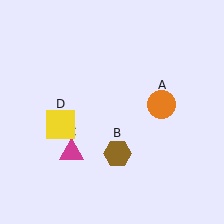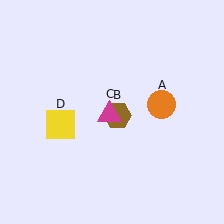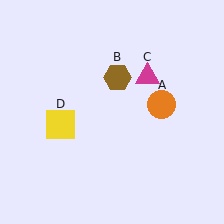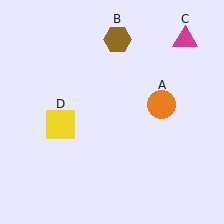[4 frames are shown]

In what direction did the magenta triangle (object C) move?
The magenta triangle (object C) moved up and to the right.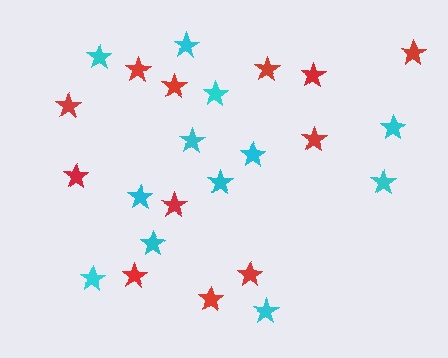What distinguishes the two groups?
There are 2 groups: one group of red stars (12) and one group of cyan stars (12).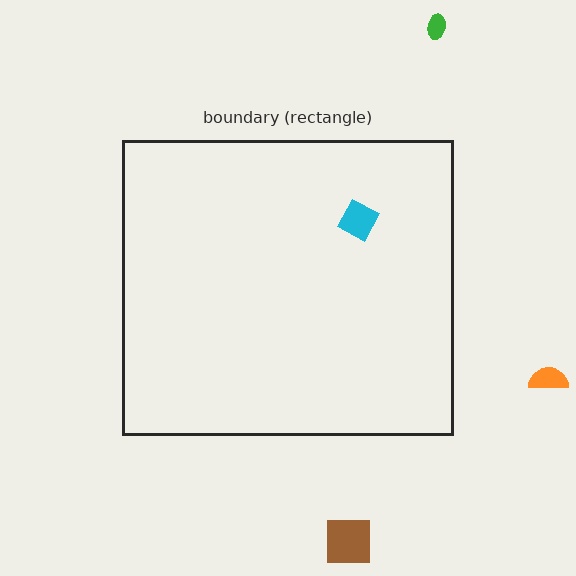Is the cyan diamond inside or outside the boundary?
Inside.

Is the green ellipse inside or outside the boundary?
Outside.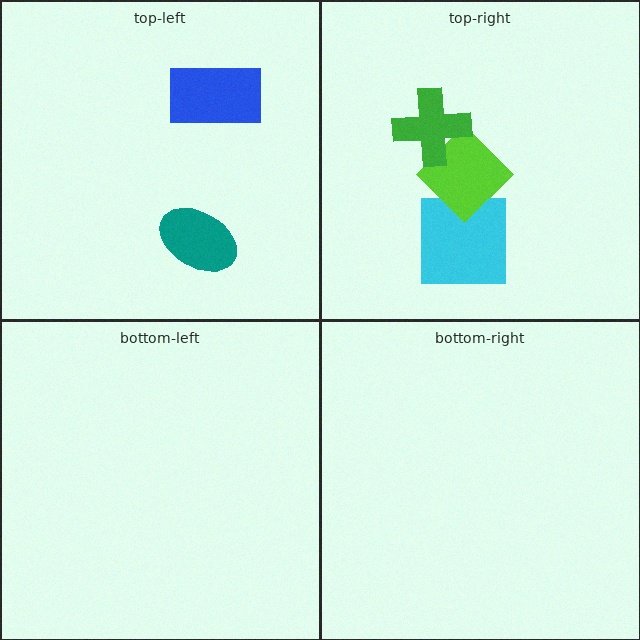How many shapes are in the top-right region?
3.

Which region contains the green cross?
The top-right region.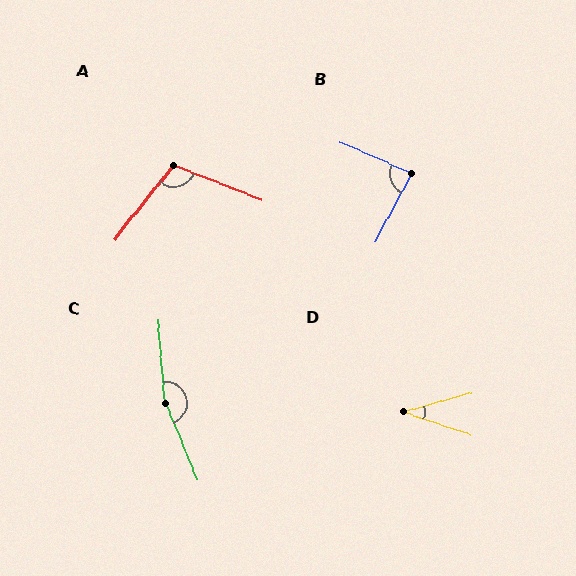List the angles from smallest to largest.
D (34°), B (85°), A (107°), C (162°).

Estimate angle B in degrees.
Approximately 85 degrees.